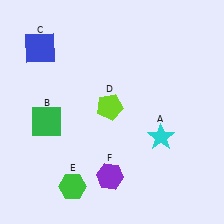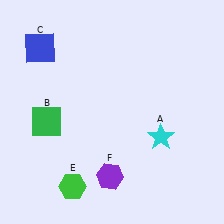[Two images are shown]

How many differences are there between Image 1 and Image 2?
There is 1 difference between the two images.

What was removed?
The lime pentagon (D) was removed in Image 2.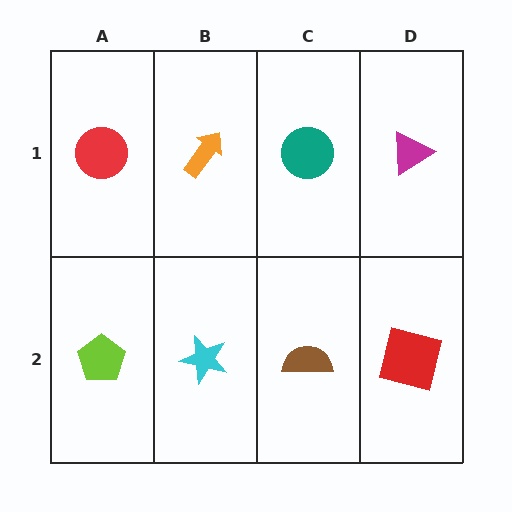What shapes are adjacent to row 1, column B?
A cyan star (row 2, column B), a red circle (row 1, column A), a teal circle (row 1, column C).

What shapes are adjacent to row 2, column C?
A teal circle (row 1, column C), a cyan star (row 2, column B), a red square (row 2, column D).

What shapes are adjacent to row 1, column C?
A brown semicircle (row 2, column C), an orange arrow (row 1, column B), a magenta triangle (row 1, column D).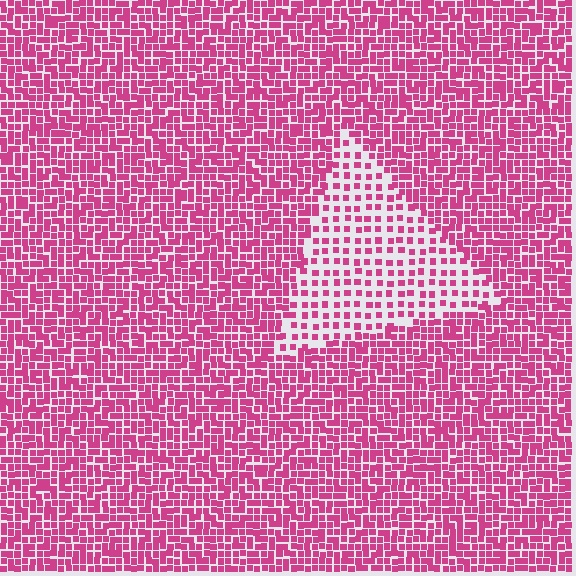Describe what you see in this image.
The image contains small magenta elements arranged at two different densities. A triangle-shaped region is visible where the elements are less densely packed than the surrounding area.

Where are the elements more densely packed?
The elements are more densely packed outside the triangle boundary.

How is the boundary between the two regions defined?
The boundary is defined by a change in element density (approximately 2.2x ratio). All elements are the same color, size, and shape.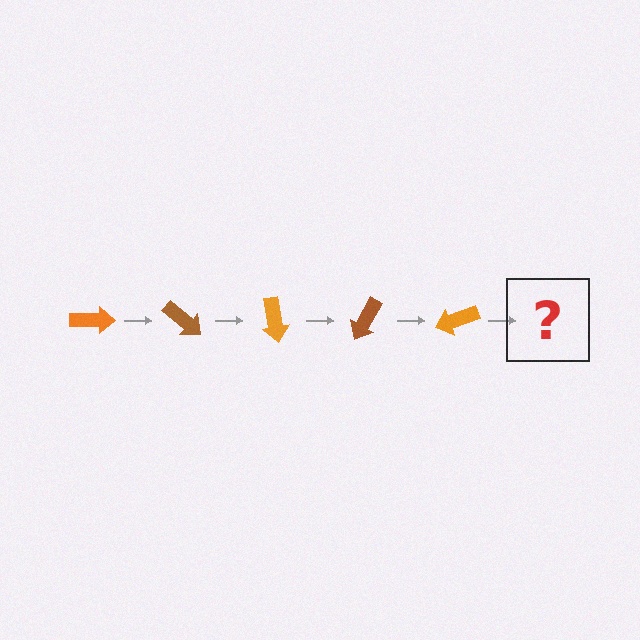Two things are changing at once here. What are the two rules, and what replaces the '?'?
The two rules are that it rotates 40 degrees each step and the color cycles through orange and brown. The '?' should be a brown arrow, rotated 200 degrees from the start.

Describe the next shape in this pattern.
It should be a brown arrow, rotated 200 degrees from the start.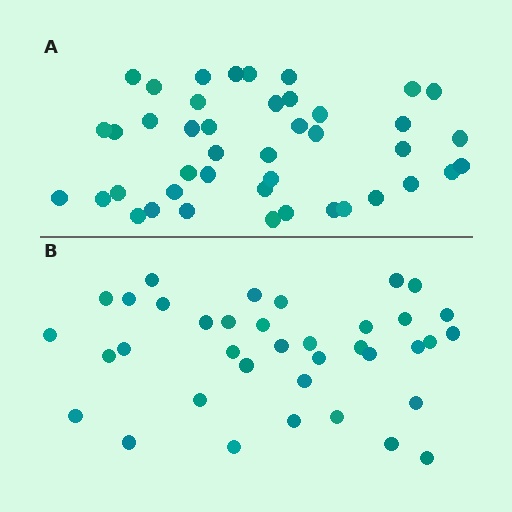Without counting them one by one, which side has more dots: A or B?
Region A (the top region) has more dots.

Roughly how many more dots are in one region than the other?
Region A has about 6 more dots than region B.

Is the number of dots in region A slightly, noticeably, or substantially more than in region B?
Region A has only slightly more — the two regions are fairly close. The ratio is roughly 1.2 to 1.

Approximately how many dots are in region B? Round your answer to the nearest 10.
About 40 dots. (The exact count is 37, which rounds to 40.)